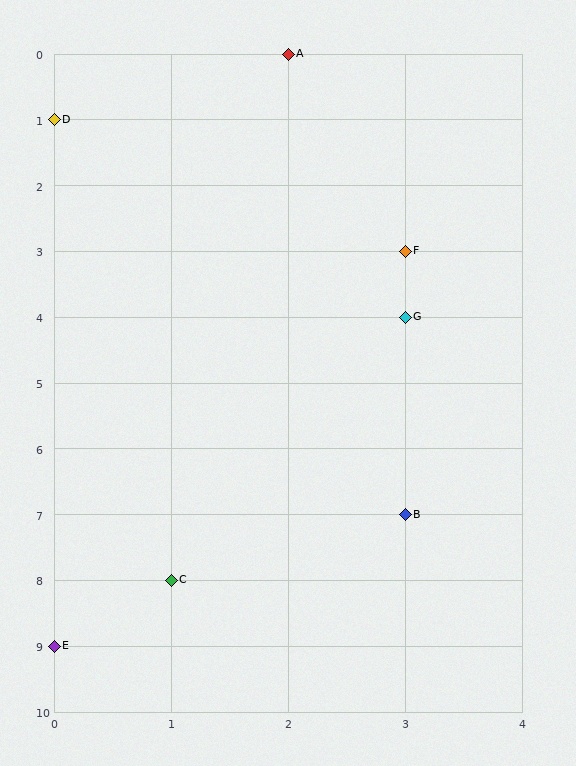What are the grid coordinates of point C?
Point C is at grid coordinates (1, 8).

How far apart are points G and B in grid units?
Points G and B are 3 rows apart.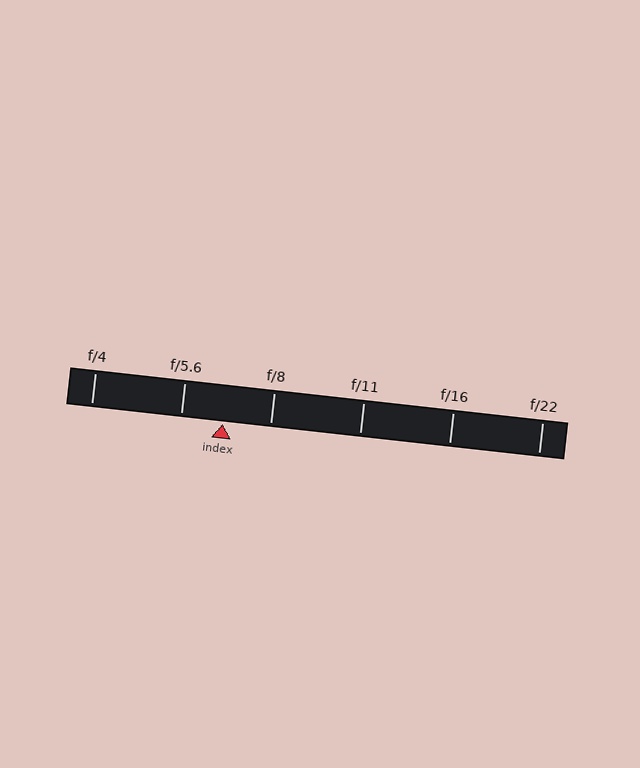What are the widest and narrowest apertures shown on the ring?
The widest aperture shown is f/4 and the narrowest is f/22.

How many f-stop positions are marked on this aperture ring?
There are 6 f-stop positions marked.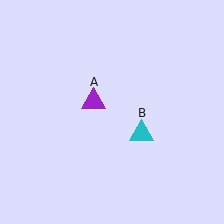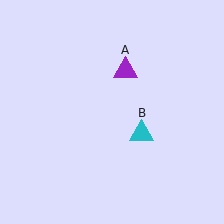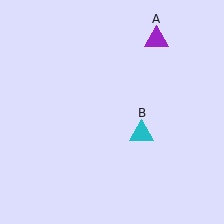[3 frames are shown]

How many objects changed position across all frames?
1 object changed position: purple triangle (object A).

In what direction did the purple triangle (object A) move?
The purple triangle (object A) moved up and to the right.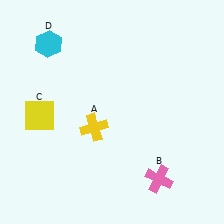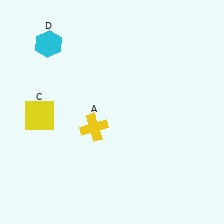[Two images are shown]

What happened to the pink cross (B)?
The pink cross (B) was removed in Image 2. It was in the bottom-right area of Image 1.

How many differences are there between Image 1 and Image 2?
There is 1 difference between the two images.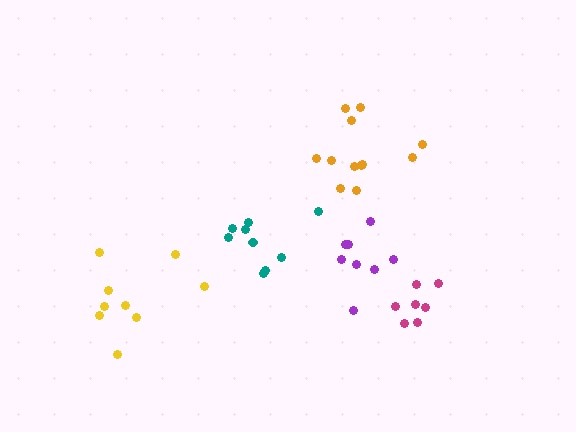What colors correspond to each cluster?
The clusters are colored: yellow, magenta, purple, teal, orange.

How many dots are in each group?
Group 1: 9 dots, Group 2: 7 dots, Group 3: 8 dots, Group 4: 9 dots, Group 5: 12 dots (45 total).